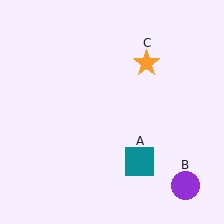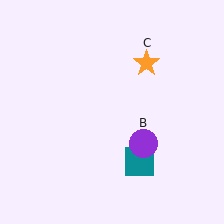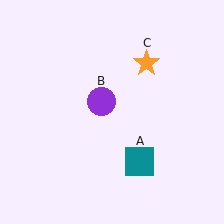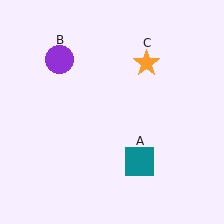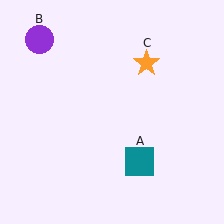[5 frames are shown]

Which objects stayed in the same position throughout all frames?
Teal square (object A) and orange star (object C) remained stationary.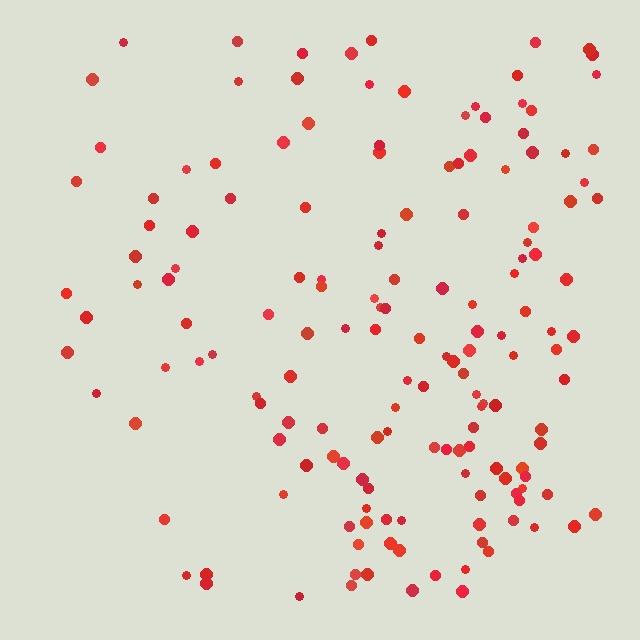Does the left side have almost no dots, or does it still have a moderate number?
Still a moderate number, just noticeably fewer than the right.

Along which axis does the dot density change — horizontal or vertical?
Horizontal.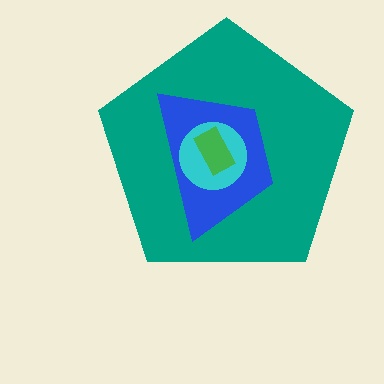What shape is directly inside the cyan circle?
The green rectangle.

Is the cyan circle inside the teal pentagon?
Yes.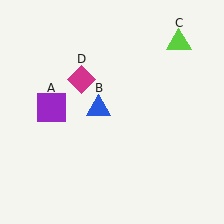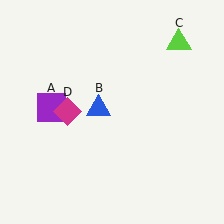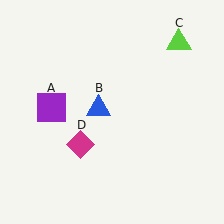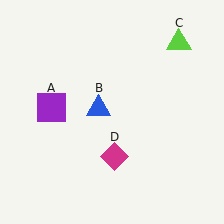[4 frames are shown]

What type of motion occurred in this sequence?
The magenta diamond (object D) rotated counterclockwise around the center of the scene.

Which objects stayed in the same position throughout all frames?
Purple square (object A) and blue triangle (object B) and lime triangle (object C) remained stationary.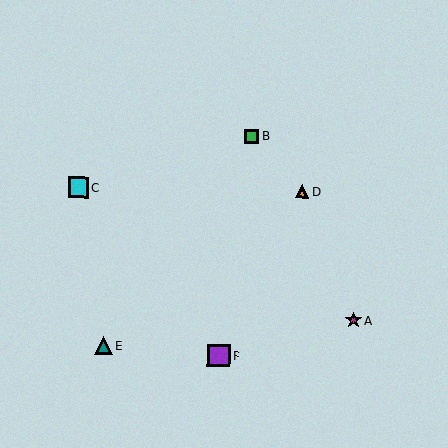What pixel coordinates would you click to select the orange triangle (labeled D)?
Click at (302, 191) to select the orange triangle D.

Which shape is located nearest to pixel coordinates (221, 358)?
The purple square (labeled F) at (219, 356) is nearest to that location.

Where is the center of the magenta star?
The center of the magenta star is at (353, 321).